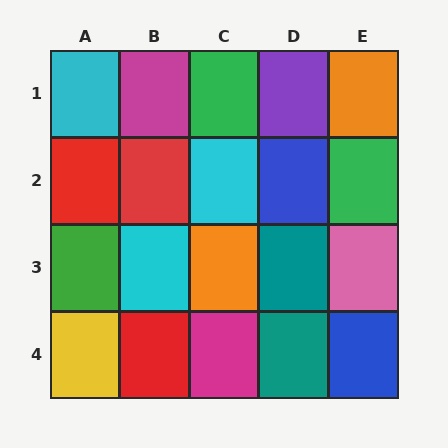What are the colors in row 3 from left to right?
Green, cyan, orange, teal, pink.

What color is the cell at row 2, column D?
Blue.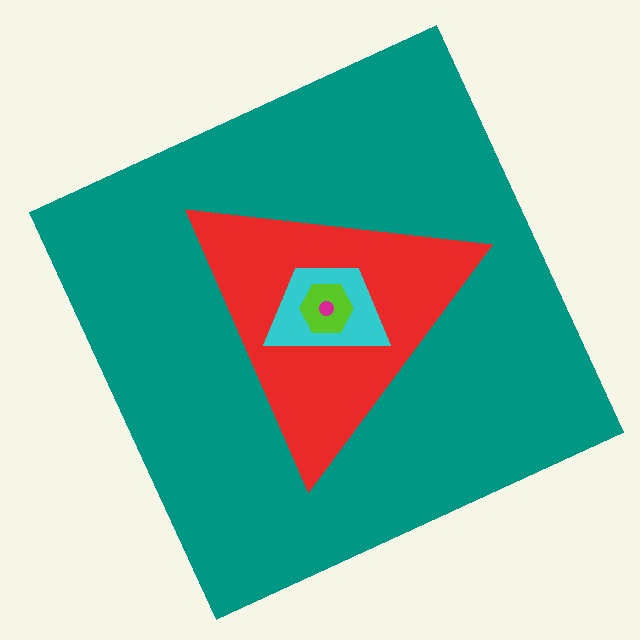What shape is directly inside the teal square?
The red triangle.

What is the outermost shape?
The teal square.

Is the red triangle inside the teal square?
Yes.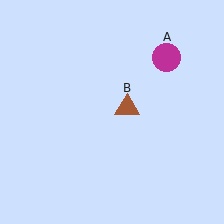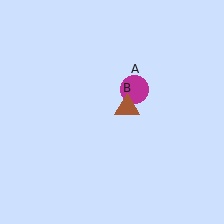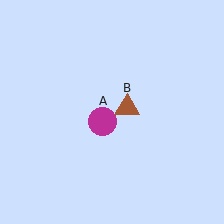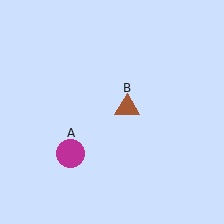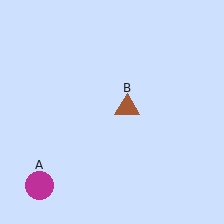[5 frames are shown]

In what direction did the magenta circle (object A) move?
The magenta circle (object A) moved down and to the left.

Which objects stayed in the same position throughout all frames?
Brown triangle (object B) remained stationary.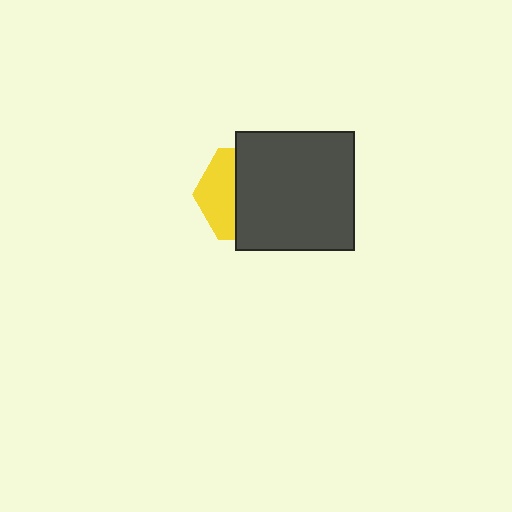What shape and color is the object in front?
The object in front is a dark gray square.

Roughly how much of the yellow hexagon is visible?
A small part of it is visible (roughly 39%).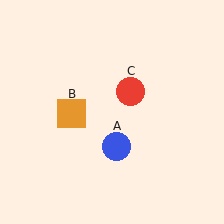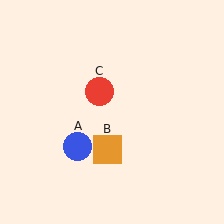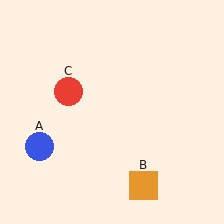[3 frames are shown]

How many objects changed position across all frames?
3 objects changed position: blue circle (object A), orange square (object B), red circle (object C).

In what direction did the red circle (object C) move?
The red circle (object C) moved left.